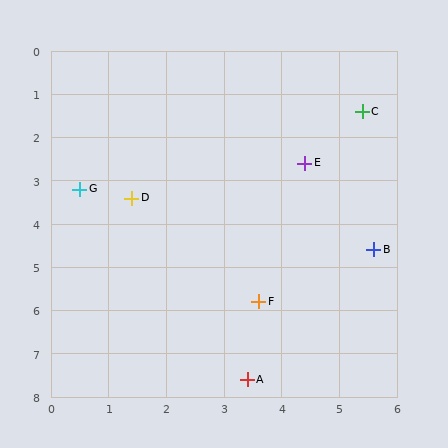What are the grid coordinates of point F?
Point F is at approximately (3.6, 5.8).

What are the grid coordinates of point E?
Point E is at approximately (4.4, 2.6).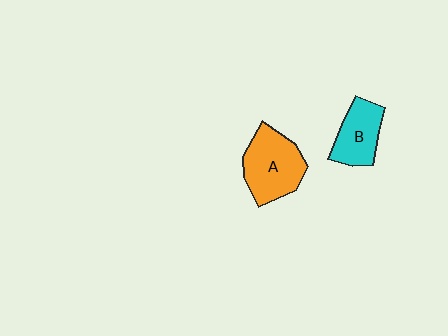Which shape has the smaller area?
Shape B (cyan).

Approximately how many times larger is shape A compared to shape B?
Approximately 1.4 times.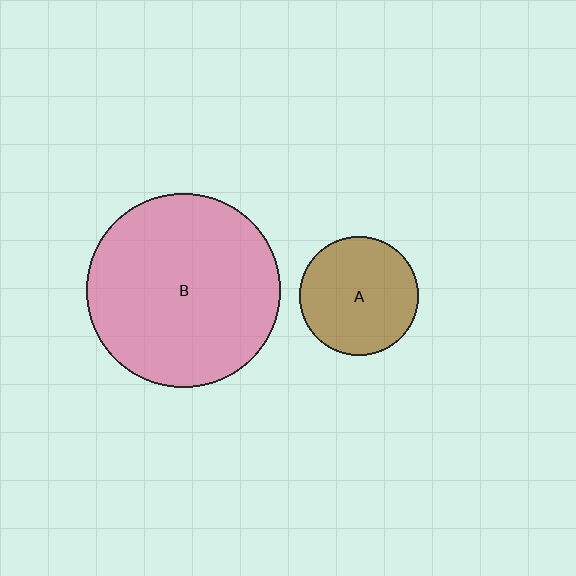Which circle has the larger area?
Circle B (pink).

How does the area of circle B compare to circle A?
Approximately 2.6 times.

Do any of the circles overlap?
No, none of the circles overlap.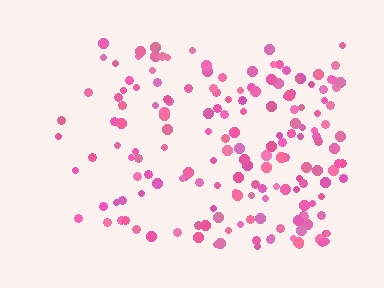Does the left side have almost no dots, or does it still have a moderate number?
Still a moderate number, just noticeably fewer than the right.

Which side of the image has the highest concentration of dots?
The right.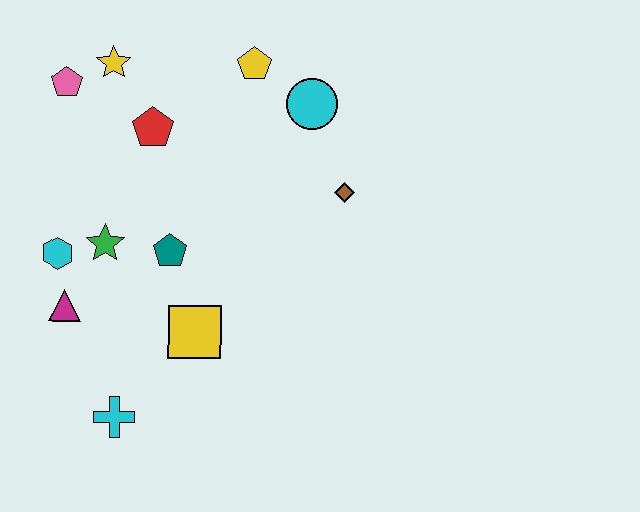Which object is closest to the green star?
The cyan hexagon is closest to the green star.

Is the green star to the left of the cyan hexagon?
No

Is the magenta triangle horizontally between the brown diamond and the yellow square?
No